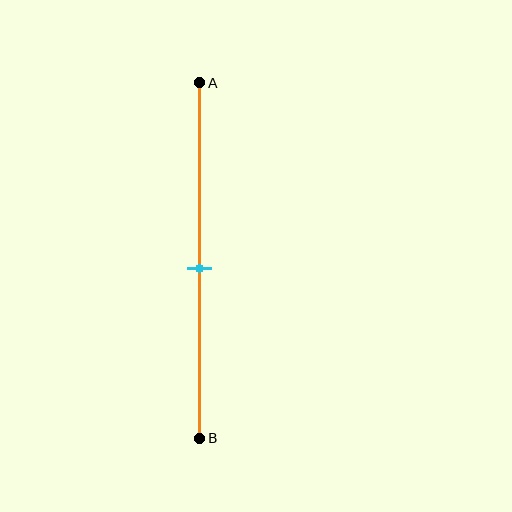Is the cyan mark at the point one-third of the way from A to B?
No, the mark is at about 50% from A, not at the 33% one-third point.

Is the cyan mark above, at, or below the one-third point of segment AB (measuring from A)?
The cyan mark is below the one-third point of segment AB.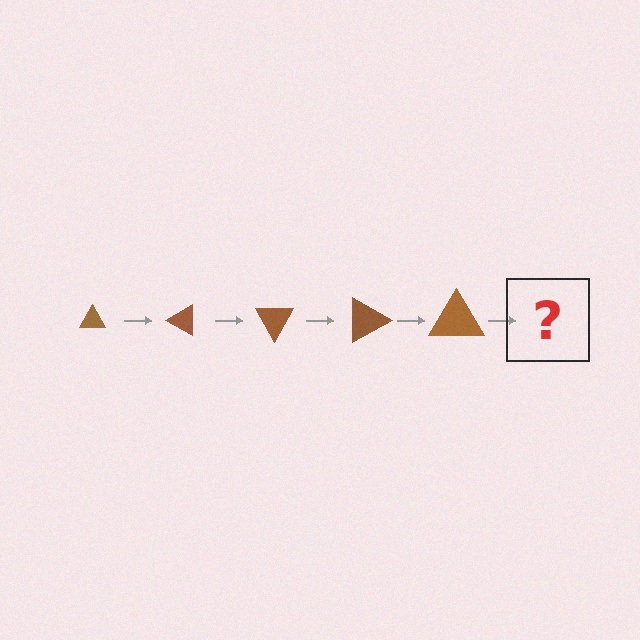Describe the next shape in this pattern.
It should be a triangle, larger than the previous one and rotated 150 degrees from the start.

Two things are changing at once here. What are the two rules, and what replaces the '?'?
The two rules are that the triangle grows larger each step and it rotates 30 degrees each step. The '?' should be a triangle, larger than the previous one and rotated 150 degrees from the start.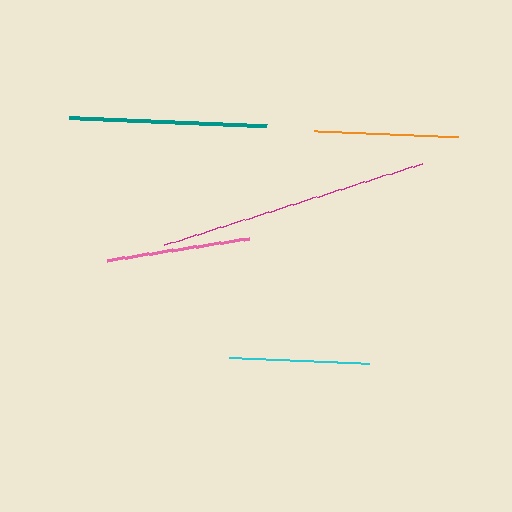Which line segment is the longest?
The magenta line is the longest at approximately 271 pixels.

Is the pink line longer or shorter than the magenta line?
The magenta line is longer than the pink line.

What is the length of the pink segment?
The pink segment is approximately 143 pixels long.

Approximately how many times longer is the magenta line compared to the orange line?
The magenta line is approximately 1.9 times the length of the orange line.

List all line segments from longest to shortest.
From longest to shortest: magenta, teal, orange, pink, cyan.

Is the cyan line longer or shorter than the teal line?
The teal line is longer than the cyan line.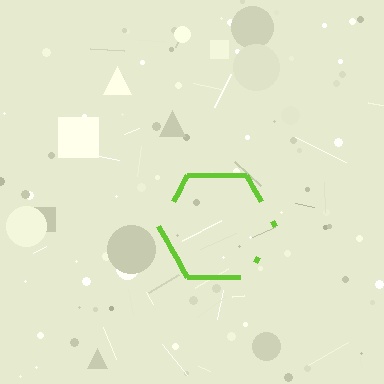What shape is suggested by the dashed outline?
The dashed outline suggests a hexagon.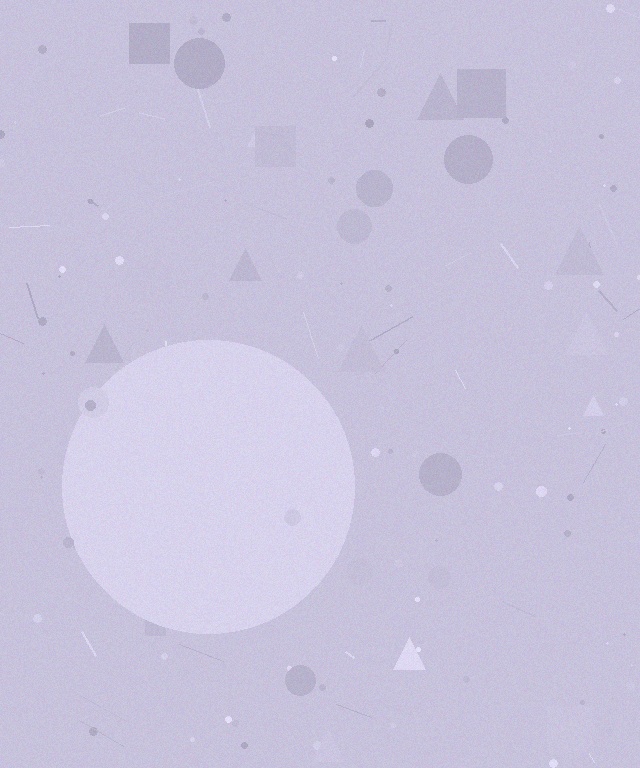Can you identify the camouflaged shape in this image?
The camouflaged shape is a circle.